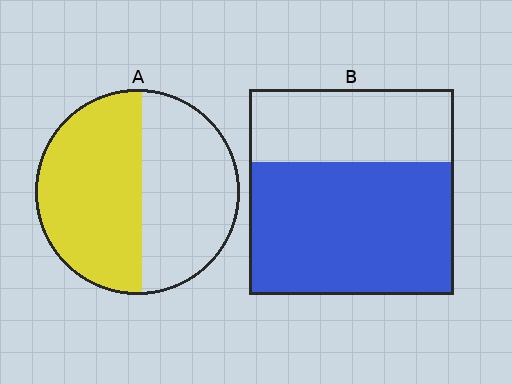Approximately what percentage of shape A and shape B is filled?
A is approximately 55% and B is approximately 65%.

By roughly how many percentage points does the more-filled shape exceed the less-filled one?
By roughly 10 percentage points (B over A).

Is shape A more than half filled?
Roughly half.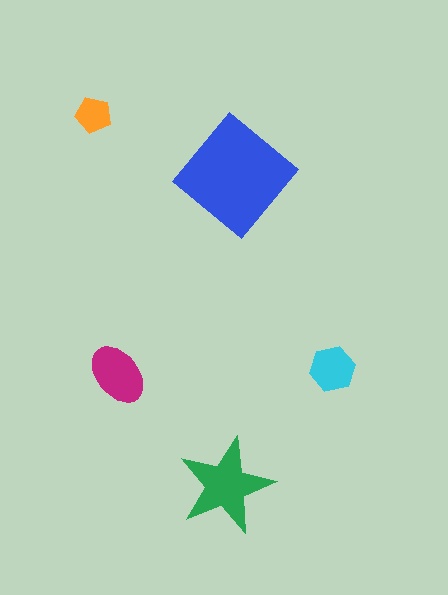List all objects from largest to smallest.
The blue diamond, the green star, the magenta ellipse, the cyan hexagon, the orange pentagon.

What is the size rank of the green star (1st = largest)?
2nd.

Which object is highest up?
The orange pentagon is topmost.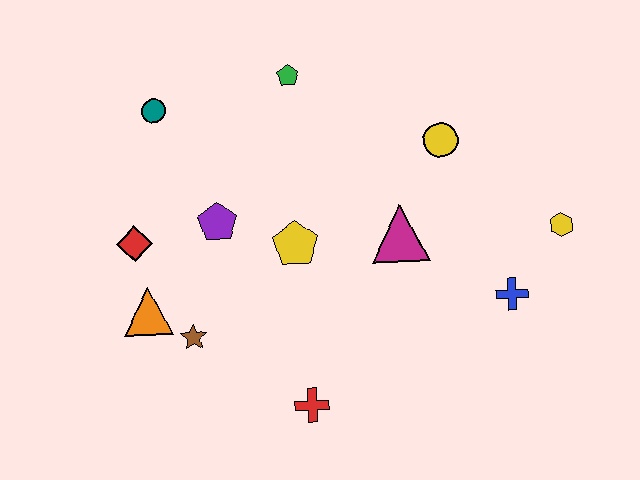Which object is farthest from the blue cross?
The teal circle is farthest from the blue cross.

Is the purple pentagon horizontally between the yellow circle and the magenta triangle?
No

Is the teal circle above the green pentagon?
No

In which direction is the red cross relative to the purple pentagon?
The red cross is below the purple pentagon.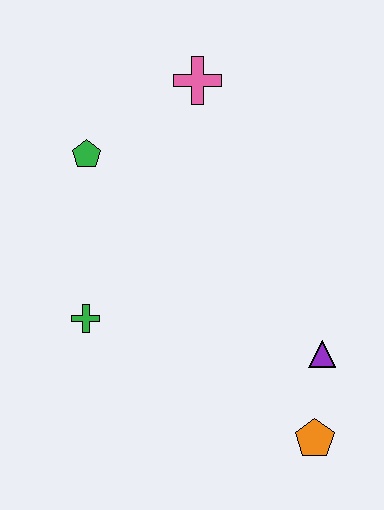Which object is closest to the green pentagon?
The pink cross is closest to the green pentagon.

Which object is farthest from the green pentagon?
The orange pentagon is farthest from the green pentagon.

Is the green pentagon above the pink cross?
No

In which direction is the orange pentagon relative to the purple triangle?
The orange pentagon is below the purple triangle.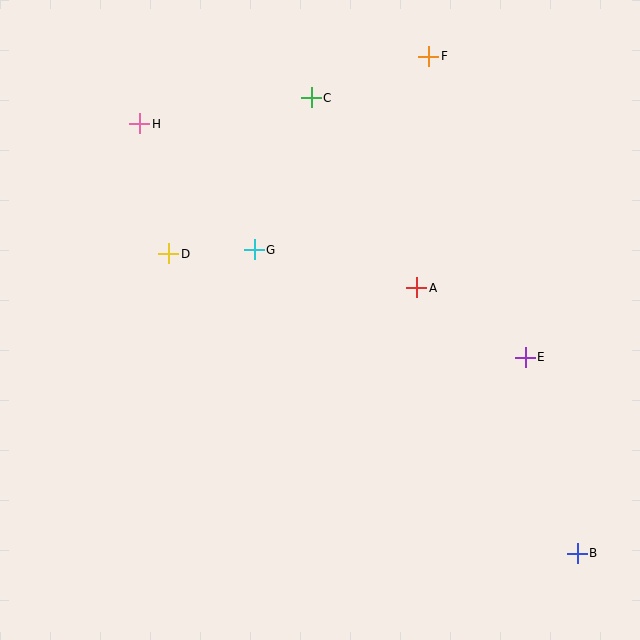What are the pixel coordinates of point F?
Point F is at (429, 56).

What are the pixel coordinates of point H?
Point H is at (140, 124).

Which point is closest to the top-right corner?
Point F is closest to the top-right corner.